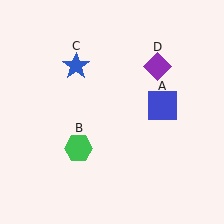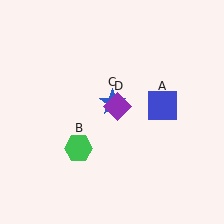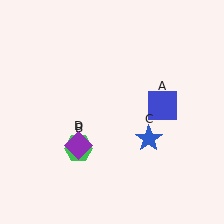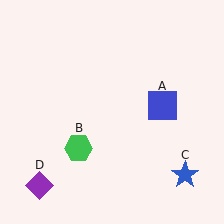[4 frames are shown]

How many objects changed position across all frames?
2 objects changed position: blue star (object C), purple diamond (object D).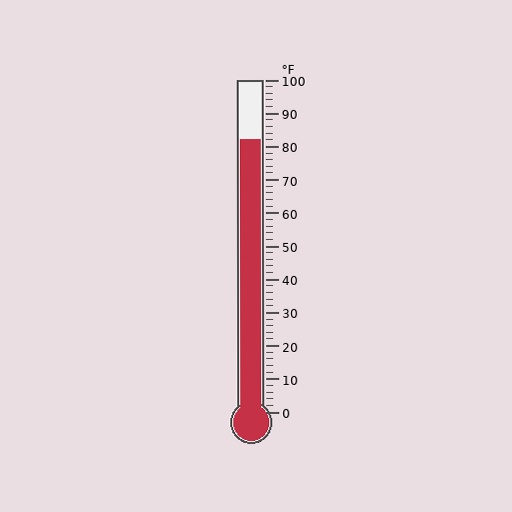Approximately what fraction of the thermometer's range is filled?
The thermometer is filled to approximately 80% of its range.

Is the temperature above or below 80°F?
The temperature is above 80°F.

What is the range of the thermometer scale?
The thermometer scale ranges from 0°F to 100°F.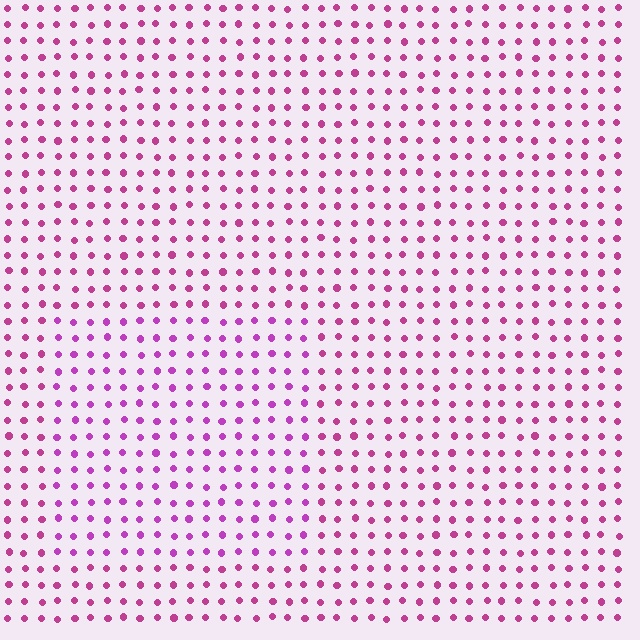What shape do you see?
I see a rectangle.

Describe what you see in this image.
The image is filled with small magenta elements in a uniform arrangement. A rectangle-shaped region is visible where the elements are tinted to a slightly different hue, forming a subtle color boundary.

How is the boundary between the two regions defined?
The boundary is defined purely by a slight shift in hue (about 22 degrees). Spacing, size, and orientation are identical on both sides.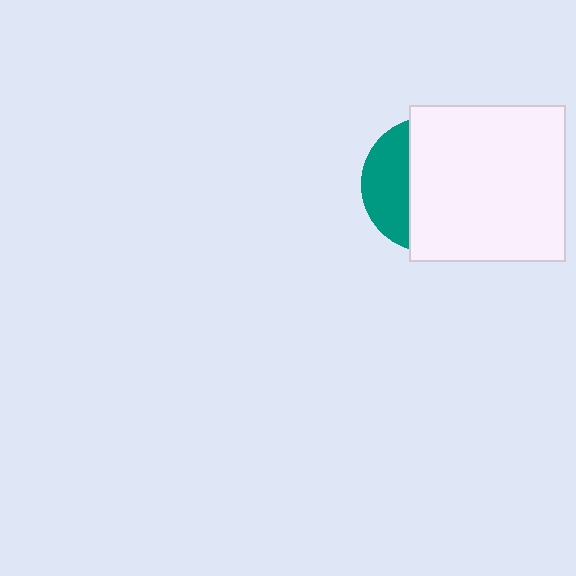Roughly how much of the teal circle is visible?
A small part of it is visible (roughly 32%).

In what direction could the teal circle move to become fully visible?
The teal circle could move left. That would shift it out from behind the white square entirely.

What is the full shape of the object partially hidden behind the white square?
The partially hidden object is a teal circle.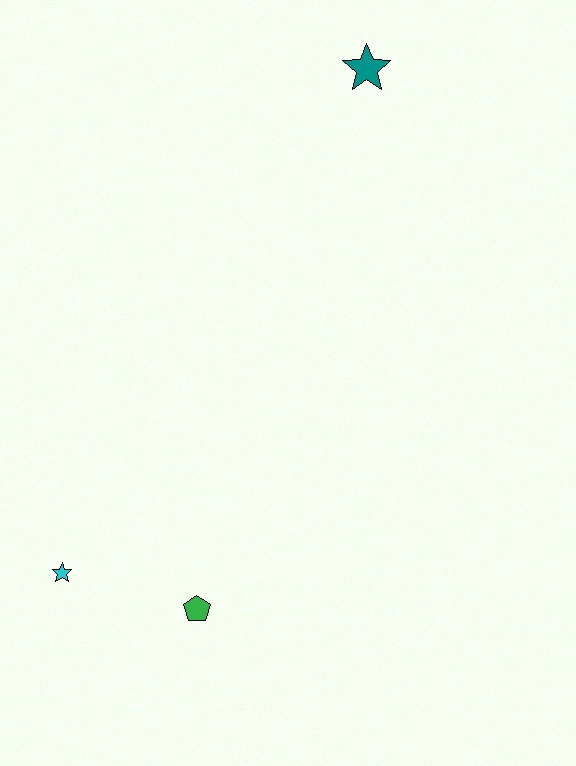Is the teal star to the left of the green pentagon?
No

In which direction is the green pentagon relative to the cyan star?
The green pentagon is to the right of the cyan star.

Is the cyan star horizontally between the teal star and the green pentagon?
No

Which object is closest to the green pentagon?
The cyan star is closest to the green pentagon.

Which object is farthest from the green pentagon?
The teal star is farthest from the green pentagon.